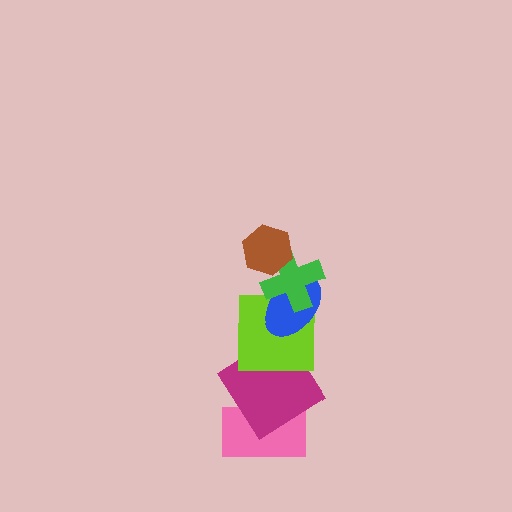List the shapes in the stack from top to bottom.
From top to bottom: the brown hexagon, the green cross, the blue ellipse, the lime square, the magenta diamond, the pink rectangle.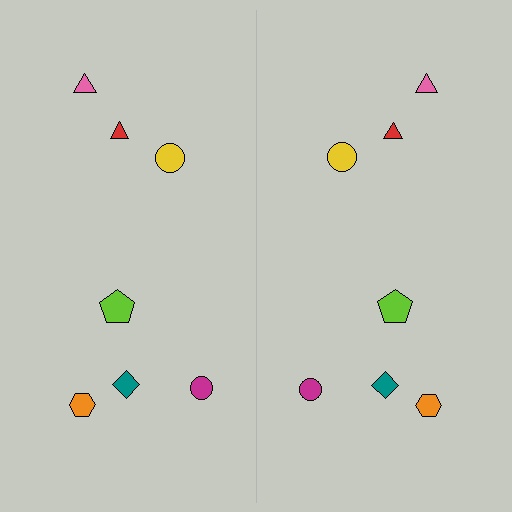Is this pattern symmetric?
Yes, this pattern has bilateral (reflection) symmetry.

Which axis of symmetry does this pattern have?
The pattern has a vertical axis of symmetry running through the center of the image.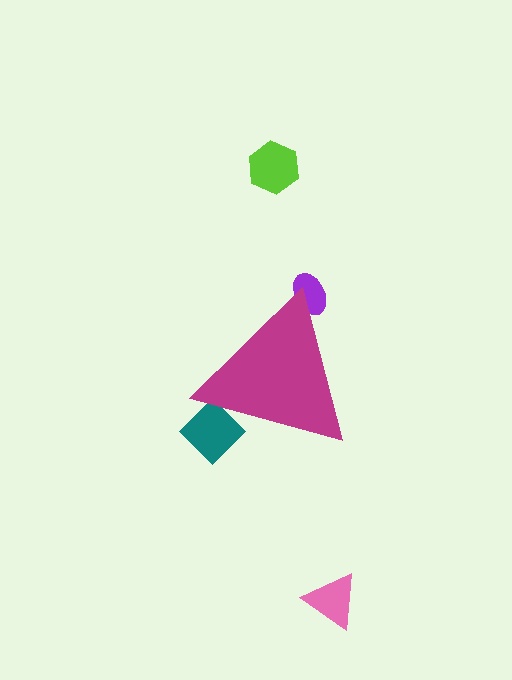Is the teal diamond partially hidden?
Yes, the teal diamond is partially hidden behind the magenta triangle.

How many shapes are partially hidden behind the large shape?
2 shapes are partially hidden.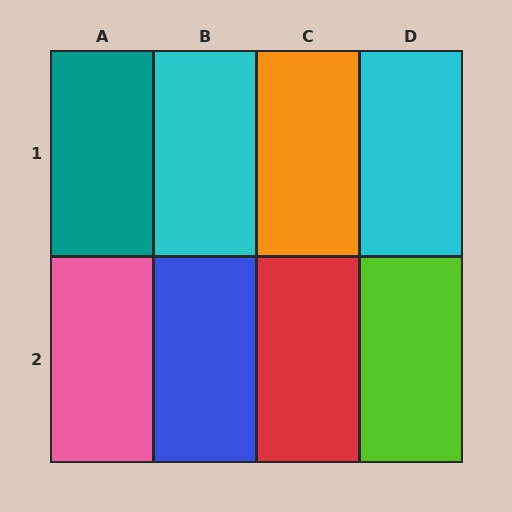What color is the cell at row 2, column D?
Lime.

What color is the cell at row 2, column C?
Red.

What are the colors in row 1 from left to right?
Teal, cyan, orange, cyan.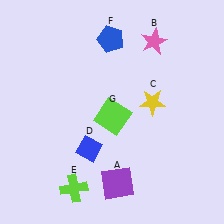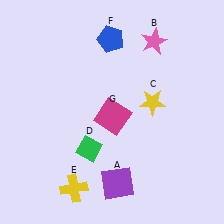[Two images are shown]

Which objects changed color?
D changed from blue to green. E changed from lime to yellow. G changed from lime to magenta.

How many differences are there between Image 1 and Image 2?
There are 3 differences between the two images.